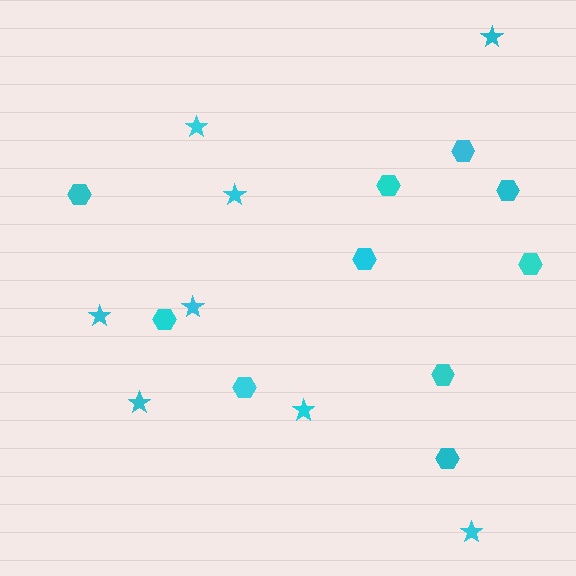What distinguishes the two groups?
There are 2 groups: one group of hexagons (10) and one group of stars (8).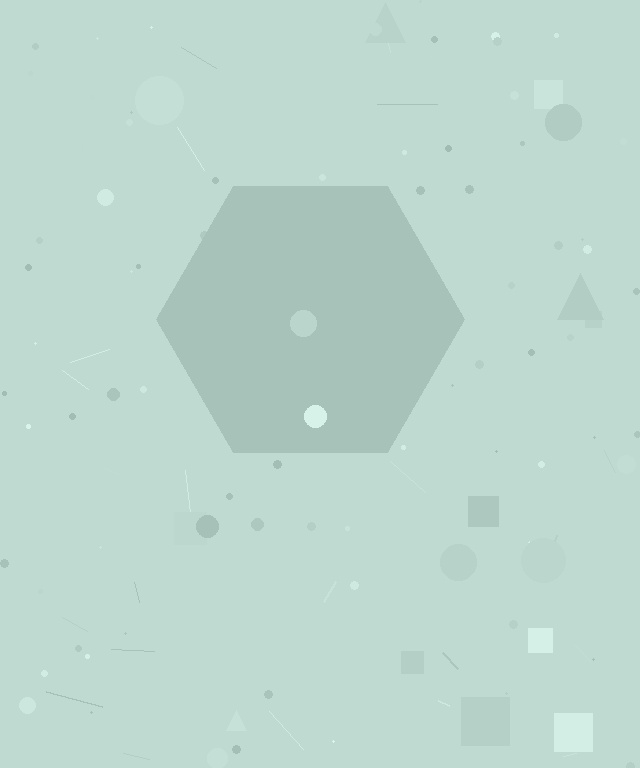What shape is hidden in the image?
A hexagon is hidden in the image.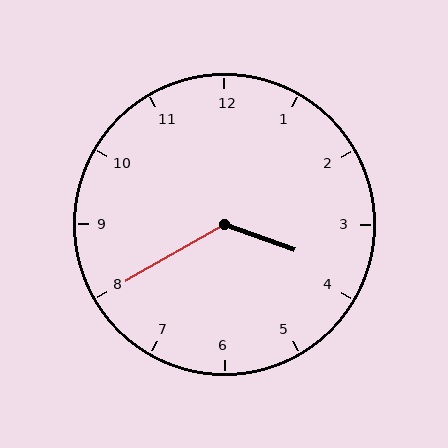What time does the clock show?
3:40.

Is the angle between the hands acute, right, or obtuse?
It is obtuse.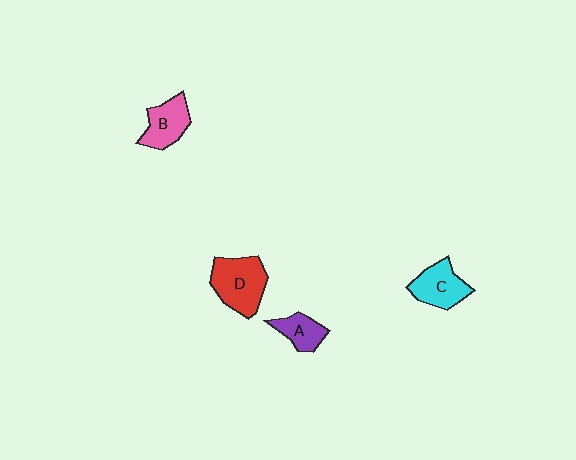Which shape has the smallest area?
Shape A (purple).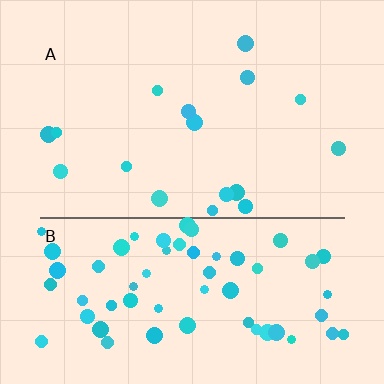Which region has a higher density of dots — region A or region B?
B (the bottom).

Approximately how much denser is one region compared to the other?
Approximately 3.8× — region B over region A.